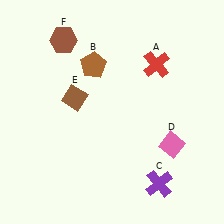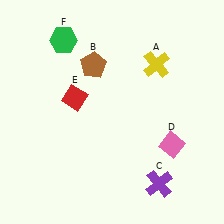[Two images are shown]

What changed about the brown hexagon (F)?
In Image 1, F is brown. In Image 2, it changed to green.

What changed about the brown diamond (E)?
In Image 1, E is brown. In Image 2, it changed to red.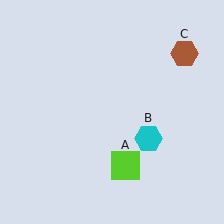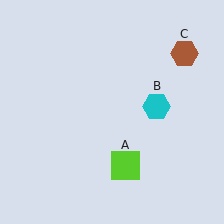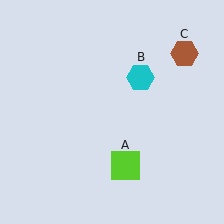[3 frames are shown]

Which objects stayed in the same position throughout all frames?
Lime square (object A) and brown hexagon (object C) remained stationary.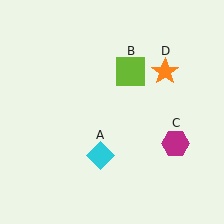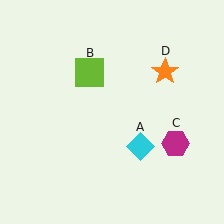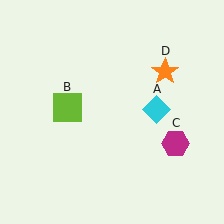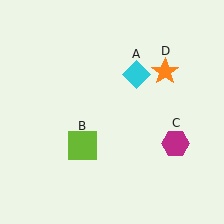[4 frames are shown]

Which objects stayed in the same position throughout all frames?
Magenta hexagon (object C) and orange star (object D) remained stationary.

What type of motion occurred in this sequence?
The cyan diamond (object A), lime square (object B) rotated counterclockwise around the center of the scene.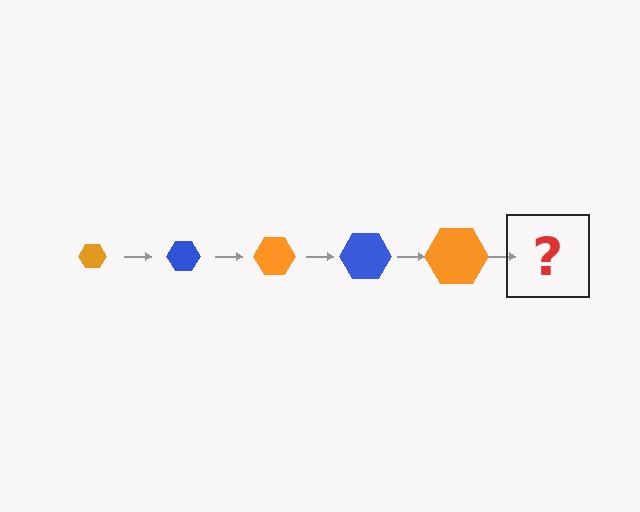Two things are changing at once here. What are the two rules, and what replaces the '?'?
The two rules are that the hexagon grows larger each step and the color cycles through orange and blue. The '?' should be a blue hexagon, larger than the previous one.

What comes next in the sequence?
The next element should be a blue hexagon, larger than the previous one.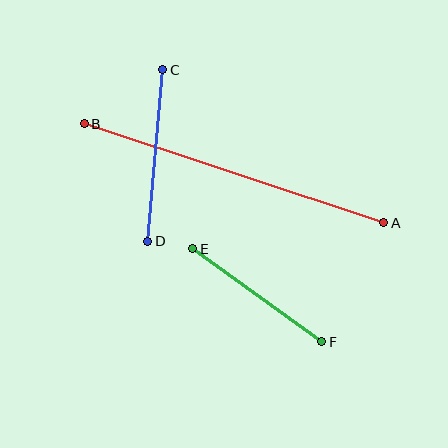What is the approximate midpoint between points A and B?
The midpoint is at approximately (234, 173) pixels.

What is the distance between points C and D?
The distance is approximately 172 pixels.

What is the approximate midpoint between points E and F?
The midpoint is at approximately (257, 295) pixels.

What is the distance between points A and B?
The distance is approximately 315 pixels.